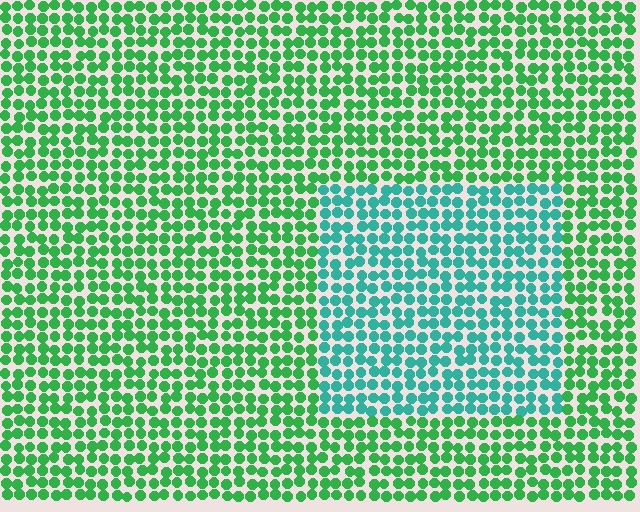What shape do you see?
I see a rectangle.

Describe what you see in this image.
The image is filled with small green elements in a uniform arrangement. A rectangle-shaped region is visible where the elements are tinted to a slightly different hue, forming a subtle color boundary.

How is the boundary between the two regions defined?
The boundary is defined purely by a slight shift in hue (about 40 degrees). Spacing, size, and orientation are identical on both sides.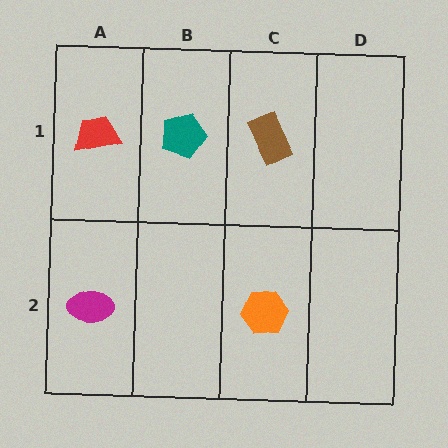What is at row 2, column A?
A magenta ellipse.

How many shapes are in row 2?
2 shapes.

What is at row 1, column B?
A teal pentagon.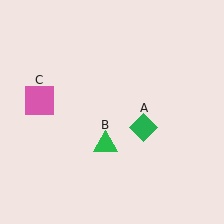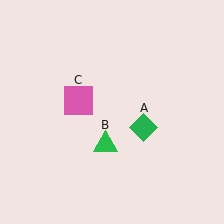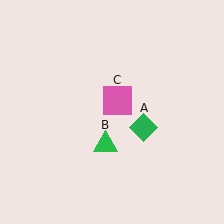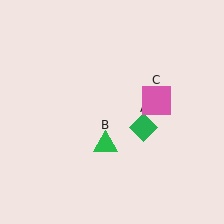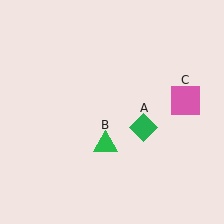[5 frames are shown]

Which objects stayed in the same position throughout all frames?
Green diamond (object A) and green triangle (object B) remained stationary.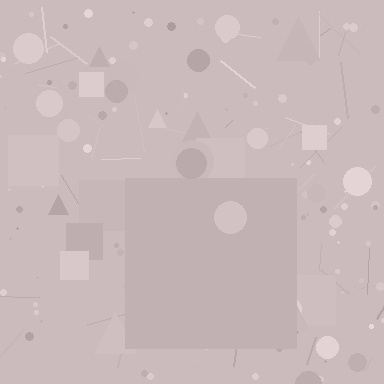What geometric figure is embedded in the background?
A square is embedded in the background.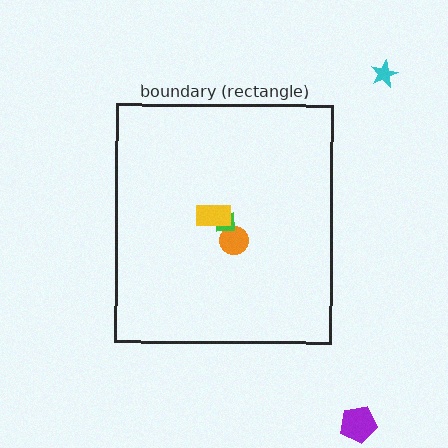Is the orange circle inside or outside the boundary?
Inside.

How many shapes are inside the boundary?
3 inside, 2 outside.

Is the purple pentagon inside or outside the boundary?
Outside.